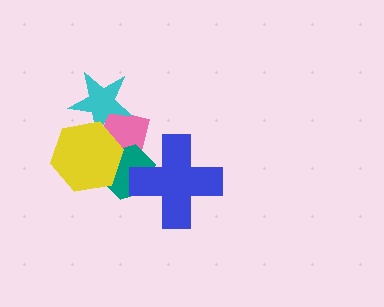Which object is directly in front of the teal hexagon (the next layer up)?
The yellow hexagon is directly in front of the teal hexagon.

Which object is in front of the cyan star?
The yellow hexagon is in front of the cyan star.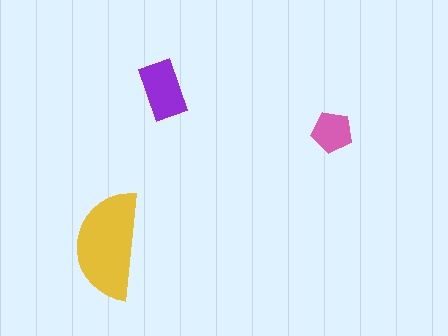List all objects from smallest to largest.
The pink pentagon, the purple rectangle, the yellow semicircle.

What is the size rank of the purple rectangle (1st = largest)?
2nd.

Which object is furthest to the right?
The pink pentagon is rightmost.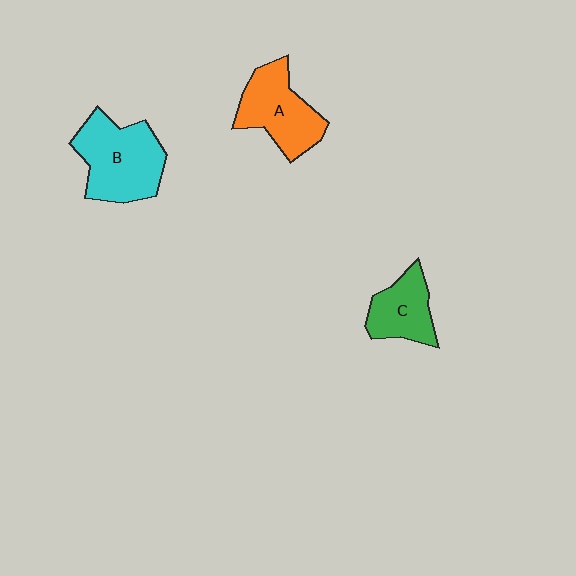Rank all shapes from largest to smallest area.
From largest to smallest: B (cyan), A (orange), C (green).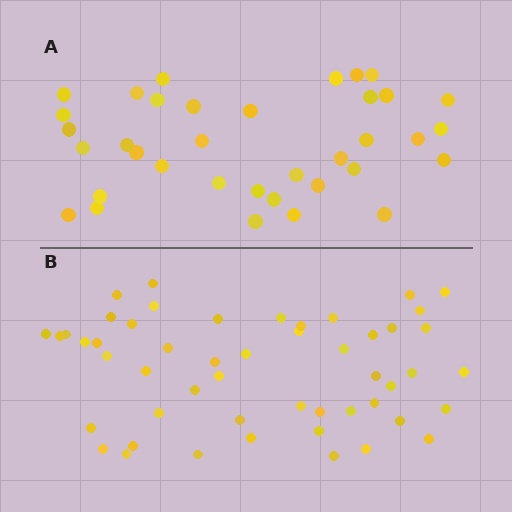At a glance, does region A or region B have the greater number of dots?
Region B (the bottom region) has more dots.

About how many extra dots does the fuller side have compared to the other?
Region B has approximately 15 more dots than region A.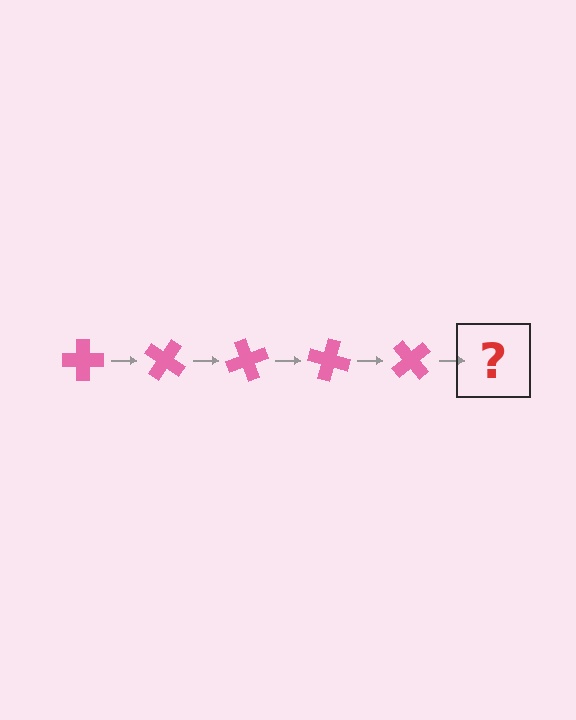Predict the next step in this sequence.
The next step is a pink cross rotated 175 degrees.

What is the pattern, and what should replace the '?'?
The pattern is that the cross rotates 35 degrees each step. The '?' should be a pink cross rotated 175 degrees.